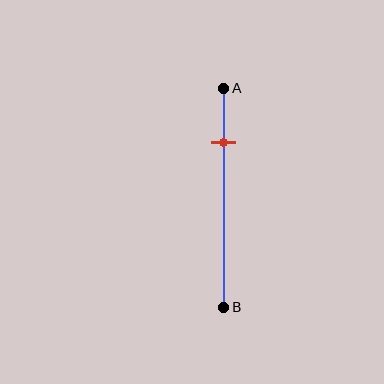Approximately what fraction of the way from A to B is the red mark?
The red mark is approximately 25% of the way from A to B.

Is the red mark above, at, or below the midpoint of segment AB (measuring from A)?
The red mark is above the midpoint of segment AB.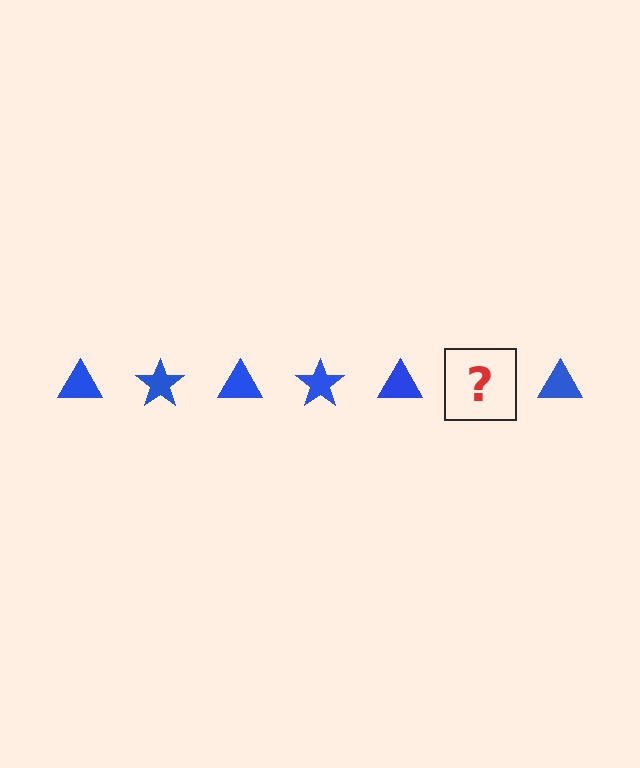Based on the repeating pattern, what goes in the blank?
The blank should be a blue star.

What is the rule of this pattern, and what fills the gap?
The rule is that the pattern cycles through triangle, star shapes in blue. The gap should be filled with a blue star.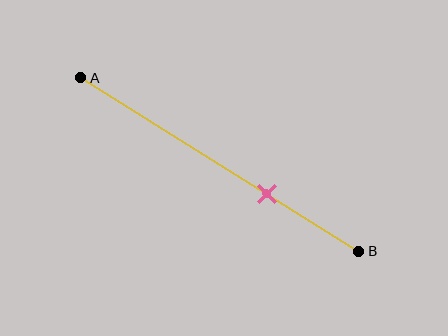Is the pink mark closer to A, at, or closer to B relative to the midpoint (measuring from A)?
The pink mark is closer to point B than the midpoint of segment AB.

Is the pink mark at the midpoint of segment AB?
No, the mark is at about 65% from A, not at the 50% midpoint.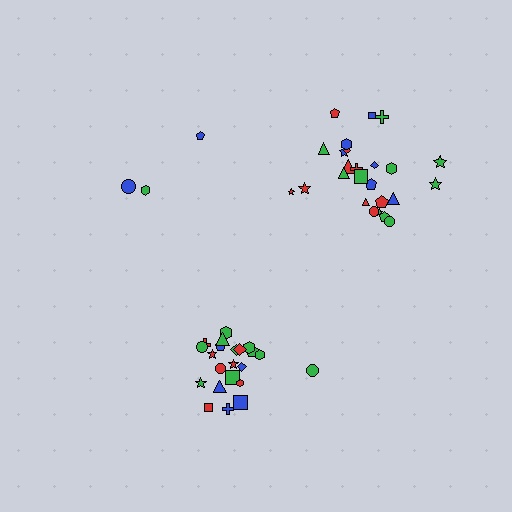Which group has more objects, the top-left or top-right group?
The top-right group.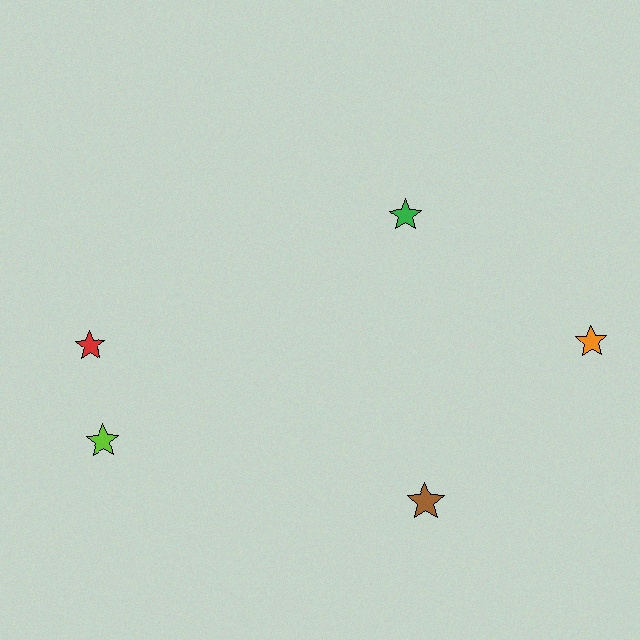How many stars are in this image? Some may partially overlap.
There are 5 stars.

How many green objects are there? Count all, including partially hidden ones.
There is 1 green object.